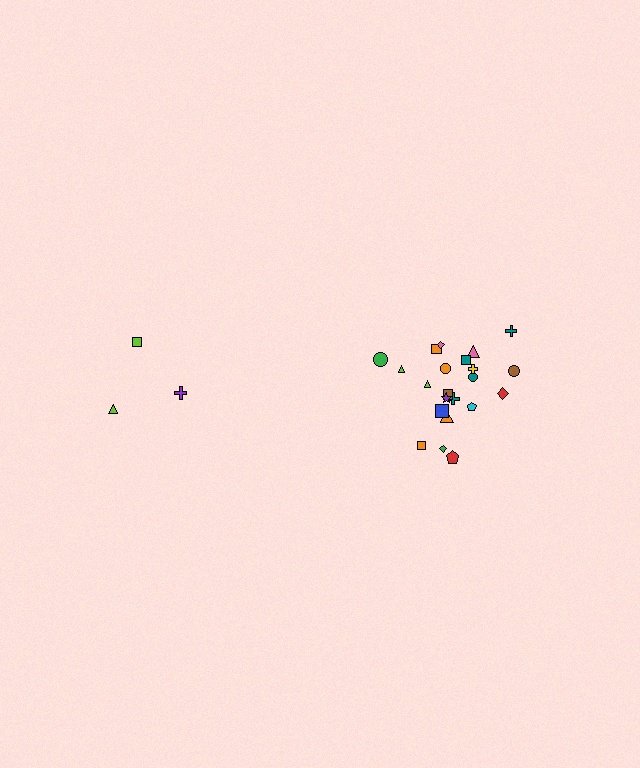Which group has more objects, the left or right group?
The right group.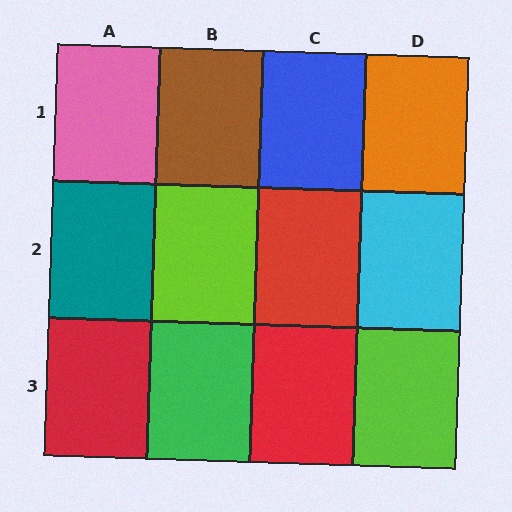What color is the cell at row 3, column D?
Lime.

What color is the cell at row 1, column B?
Brown.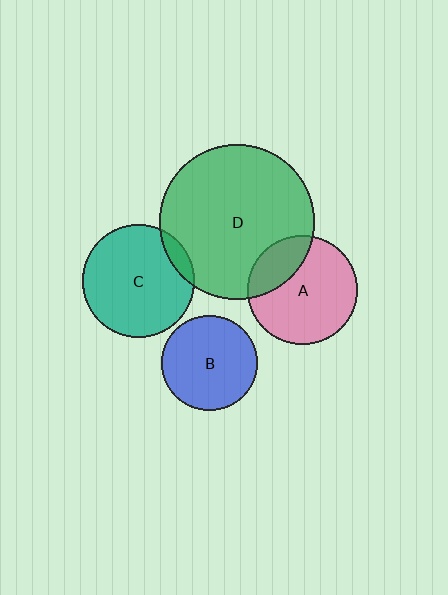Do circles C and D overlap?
Yes.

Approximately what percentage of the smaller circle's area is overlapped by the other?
Approximately 10%.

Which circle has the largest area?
Circle D (green).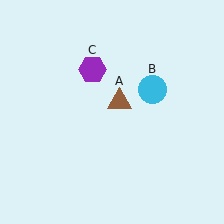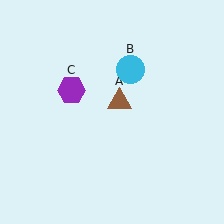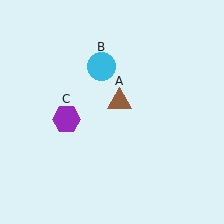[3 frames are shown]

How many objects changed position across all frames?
2 objects changed position: cyan circle (object B), purple hexagon (object C).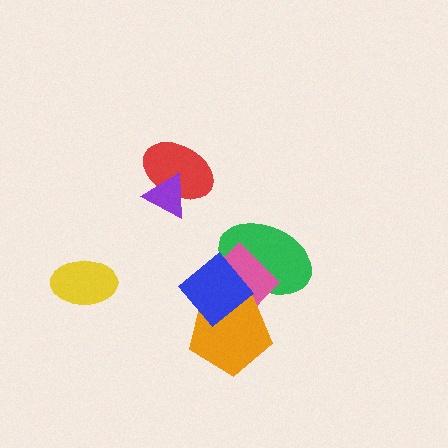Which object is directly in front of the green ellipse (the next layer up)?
The pink diamond is directly in front of the green ellipse.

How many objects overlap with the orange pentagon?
3 objects overlap with the orange pentagon.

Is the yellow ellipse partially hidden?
No, no other shape covers it.